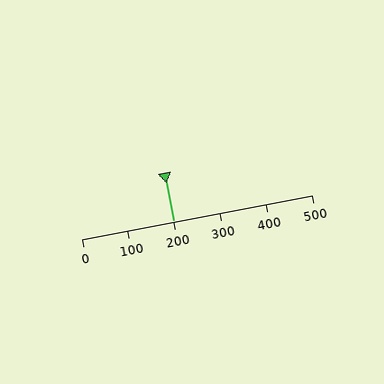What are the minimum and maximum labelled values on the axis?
The axis runs from 0 to 500.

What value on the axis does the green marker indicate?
The marker indicates approximately 200.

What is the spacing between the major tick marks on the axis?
The major ticks are spaced 100 apart.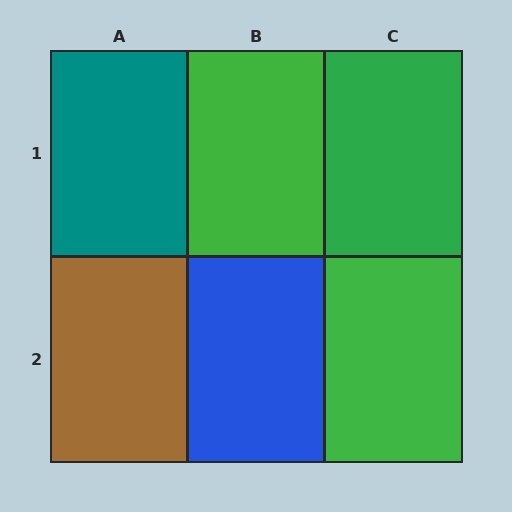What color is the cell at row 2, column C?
Green.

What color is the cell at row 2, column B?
Blue.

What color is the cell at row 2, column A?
Brown.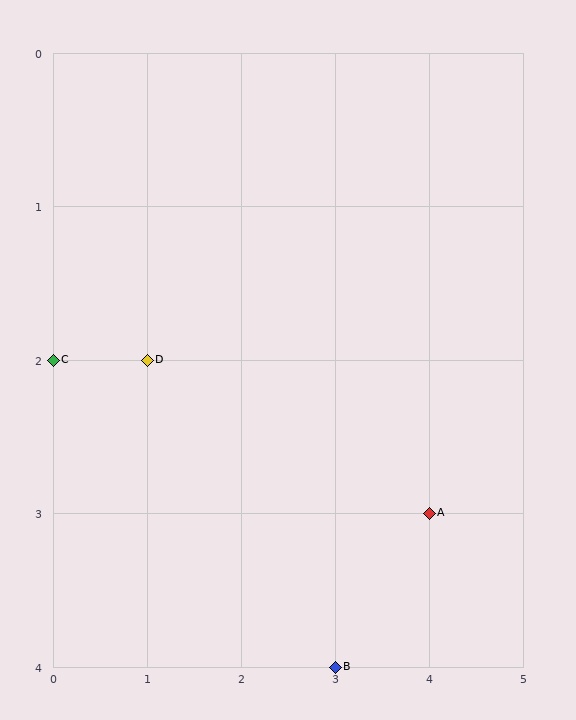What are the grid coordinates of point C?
Point C is at grid coordinates (0, 2).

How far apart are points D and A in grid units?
Points D and A are 3 columns and 1 row apart (about 3.2 grid units diagonally).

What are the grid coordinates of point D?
Point D is at grid coordinates (1, 2).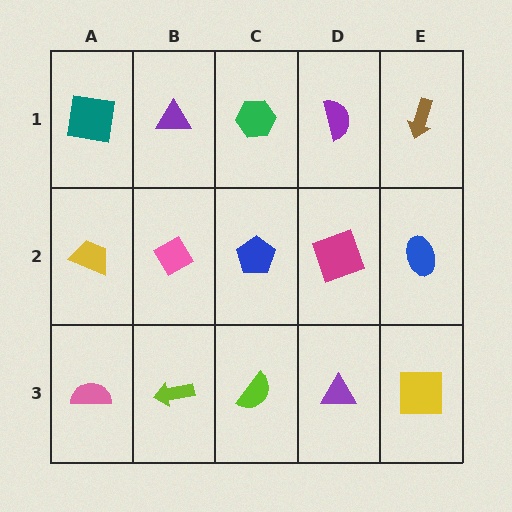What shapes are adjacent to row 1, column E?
A blue ellipse (row 2, column E), a purple semicircle (row 1, column D).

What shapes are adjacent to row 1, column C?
A blue pentagon (row 2, column C), a purple triangle (row 1, column B), a purple semicircle (row 1, column D).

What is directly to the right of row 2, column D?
A blue ellipse.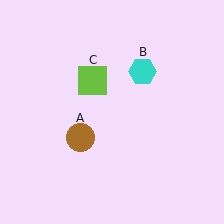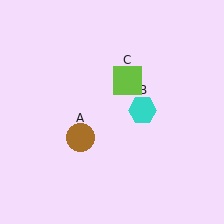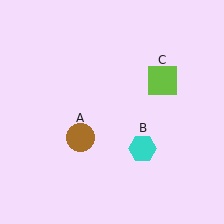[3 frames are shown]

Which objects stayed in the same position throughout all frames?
Brown circle (object A) remained stationary.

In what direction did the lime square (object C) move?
The lime square (object C) moved right.